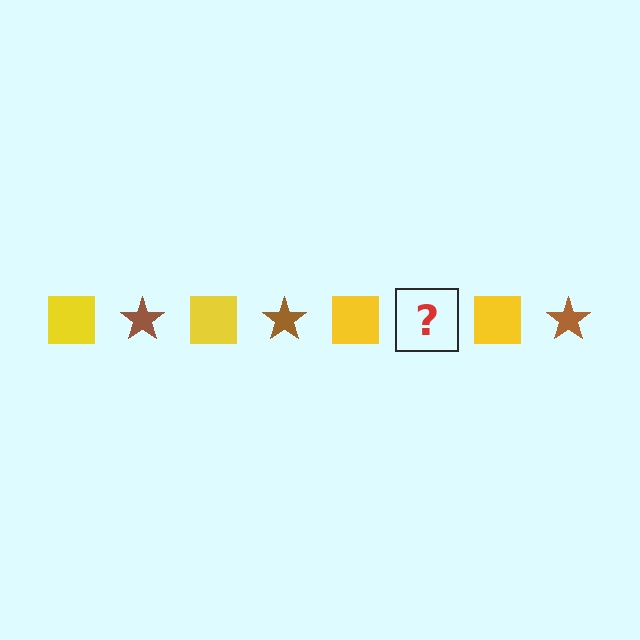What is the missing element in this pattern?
The missing element is a brown star.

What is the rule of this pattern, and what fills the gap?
The rule is that the pattern alternates between yellow square and brown star. The gap should be filled with a brown star.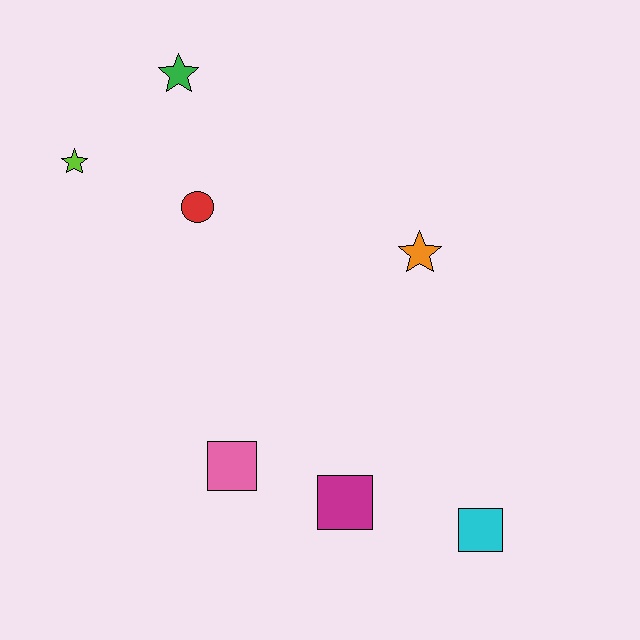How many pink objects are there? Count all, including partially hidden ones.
There is 1 pink object.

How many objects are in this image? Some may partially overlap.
There are 7 objects.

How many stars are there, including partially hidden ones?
There are 3 stars.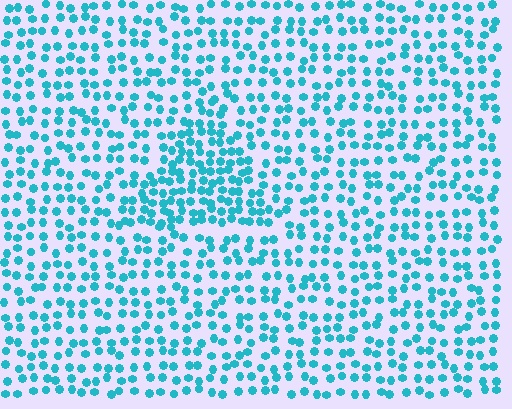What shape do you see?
I see a triangle.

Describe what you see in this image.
The image contains small cyan elements arranged at two different densities. A triangle-shaped region is visible where the elements are more densely packed than the surrounding area.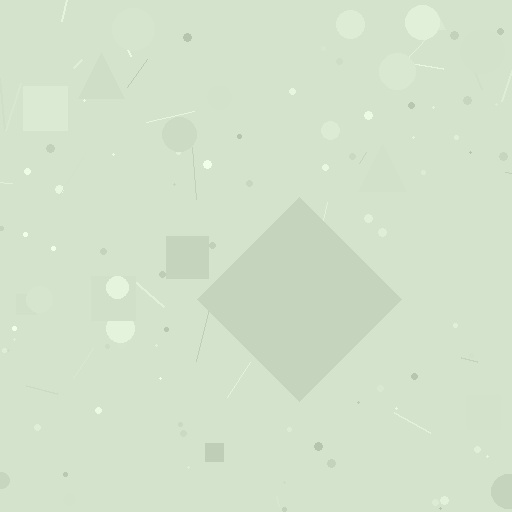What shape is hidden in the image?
A diamond is hidden in the image.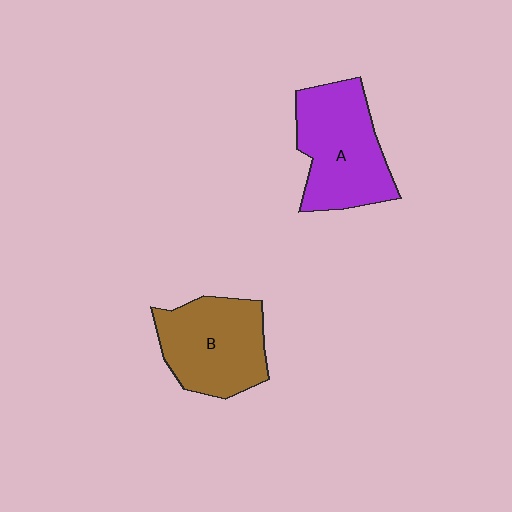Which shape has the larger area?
Shape A (purple).